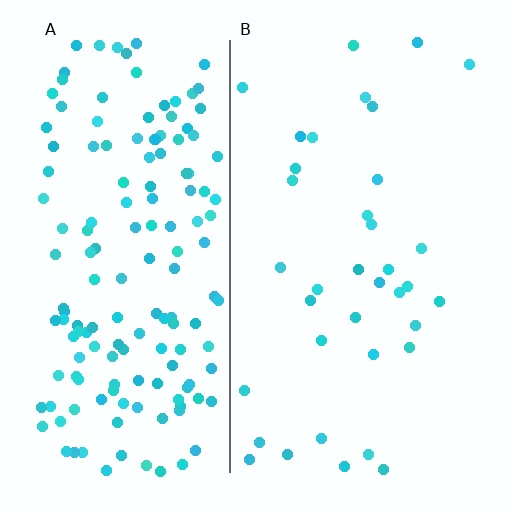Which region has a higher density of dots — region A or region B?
A (the left).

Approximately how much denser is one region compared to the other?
Approximately 4.4× — region A over region B.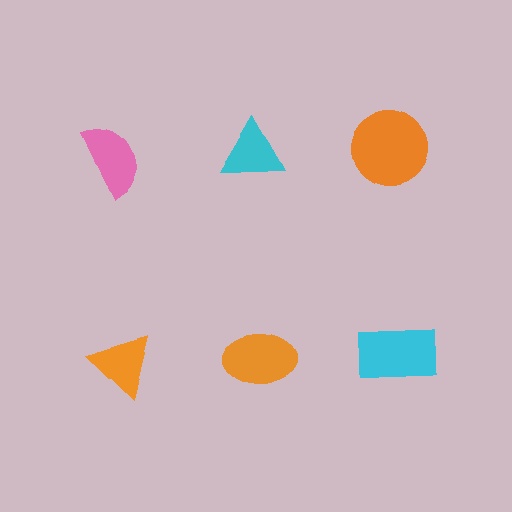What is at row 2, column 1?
An orange triangle.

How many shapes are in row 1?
3 shapes.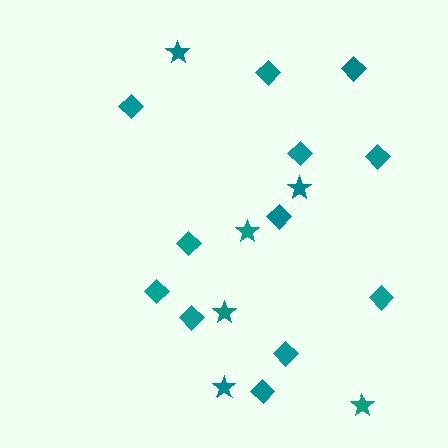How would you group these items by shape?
There are 2 groups: one group of diamonds (12) and one group of stars (6).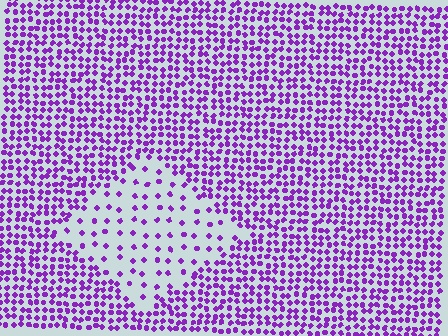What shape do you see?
I see a diamond.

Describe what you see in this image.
The image contains small purple elements arranged at two different densities. A diamond-shaped region is visible where the elements are less densely packed than the surrounding area.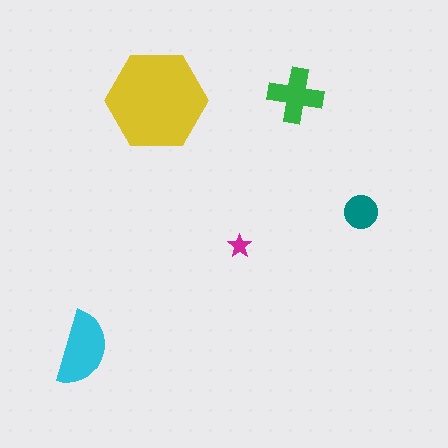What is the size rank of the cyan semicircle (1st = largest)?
2nd.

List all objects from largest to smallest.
The yellow hexagon, the cyan semicircle, the green cross, the teal circle, the magenta star.